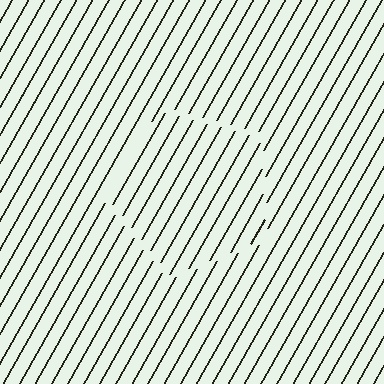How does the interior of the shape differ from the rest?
The interior of the shape contains the same grating, shifted by half a period — the contour is defined by the phase discontinuity where line-ends from the inner and outer gratings abut.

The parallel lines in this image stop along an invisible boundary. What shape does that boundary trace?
An illusory pentagon. The interior of the shape contains the same grating, shifted by half a period — the contour is defined by the phase discontinuity where line-ends from the inner and outer gratings abut.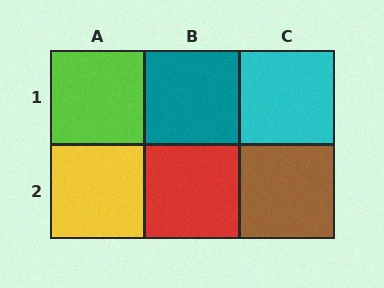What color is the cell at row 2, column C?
Brown.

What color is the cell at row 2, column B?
Red.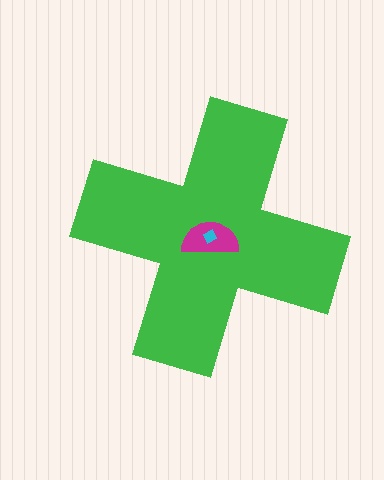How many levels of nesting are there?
3.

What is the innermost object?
The cyan diamond.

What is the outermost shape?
The green cross.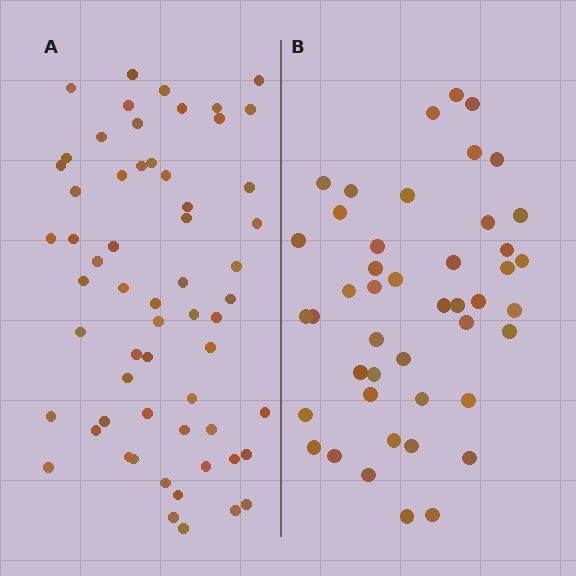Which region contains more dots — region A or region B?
Region A (the left region) has more dots.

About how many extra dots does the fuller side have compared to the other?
Region A has approximately 15 more dots than region B.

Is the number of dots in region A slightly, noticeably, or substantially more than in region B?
Region A has noticeably more, but not dramatically so. The ratio is roughly 1.3 to 1.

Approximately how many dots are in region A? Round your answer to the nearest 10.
About 60 dots.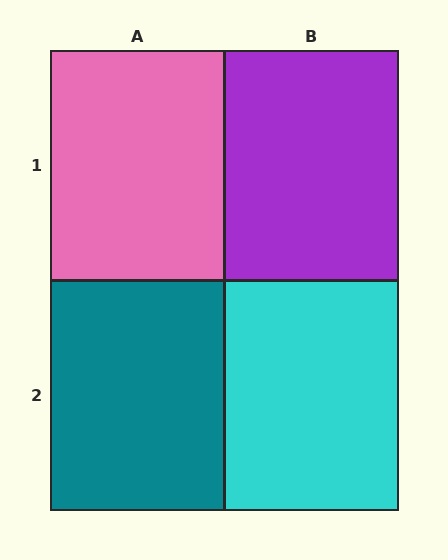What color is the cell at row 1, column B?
Purple.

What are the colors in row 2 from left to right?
Teal, cyan.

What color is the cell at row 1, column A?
Pink.